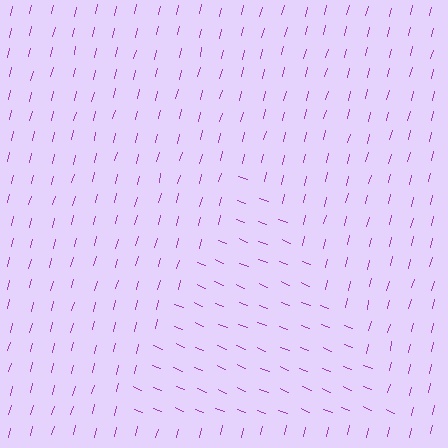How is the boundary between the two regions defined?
The boundary is defined purely by a change in line orientation (approximately 83 degrees difference). All lines are the same color and thickness.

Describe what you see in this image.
The image is filled with small purple line segments. A triangle region in the image has lines oriented differently from the surrounding lines, creating a visible texture boundary.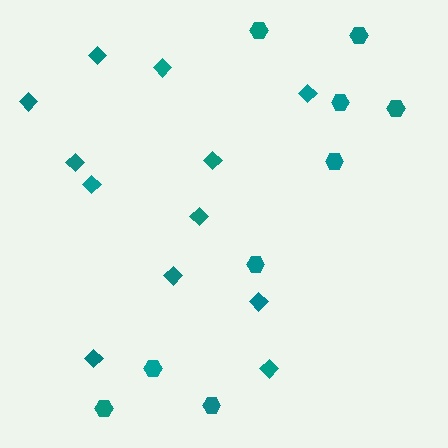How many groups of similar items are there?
There are 2 groups: one group of diamonds (12) and one group of hexagons (9).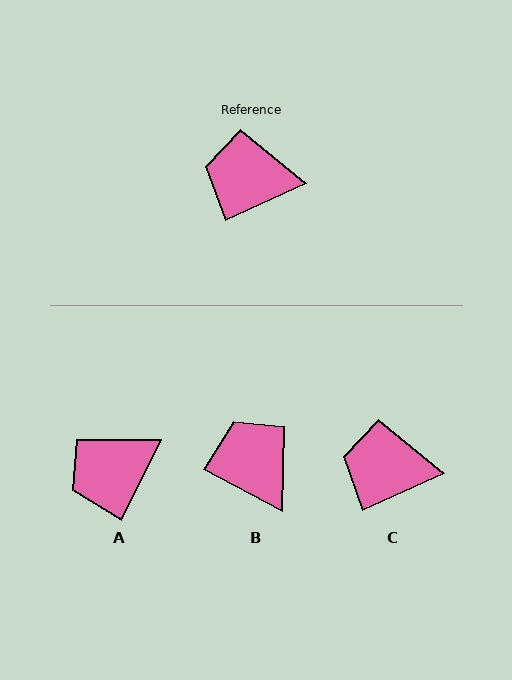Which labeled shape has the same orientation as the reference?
C.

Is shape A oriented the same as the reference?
No, it is off by about 39 degrees.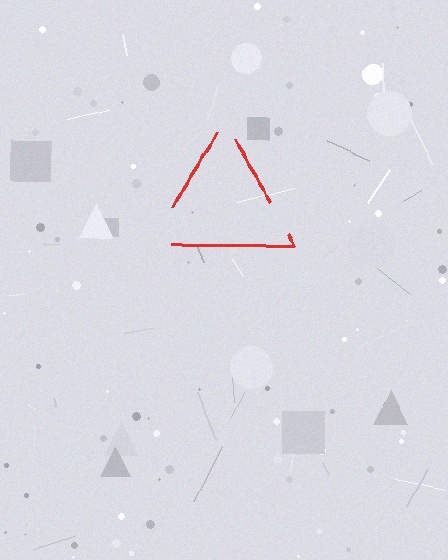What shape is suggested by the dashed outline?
The dashed outline suggests a triangle.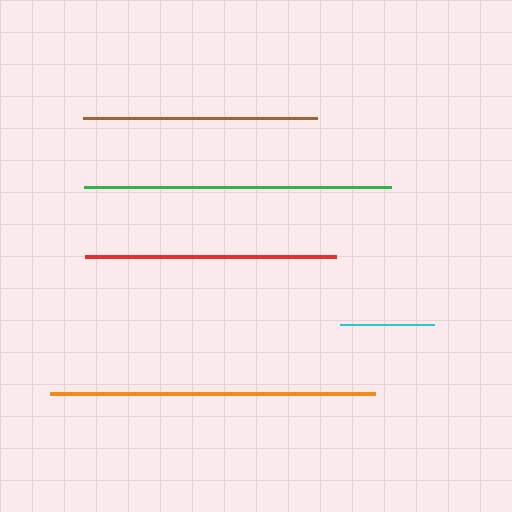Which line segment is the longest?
The orange line is the longest at approximately 325 pixels.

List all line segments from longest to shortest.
From longest to shortest: orange, green, red, brown, cyan.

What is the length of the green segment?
The green segment is approximately 307 pixels long.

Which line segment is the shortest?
The cyan line is the shortest at approximately 94 pixels.